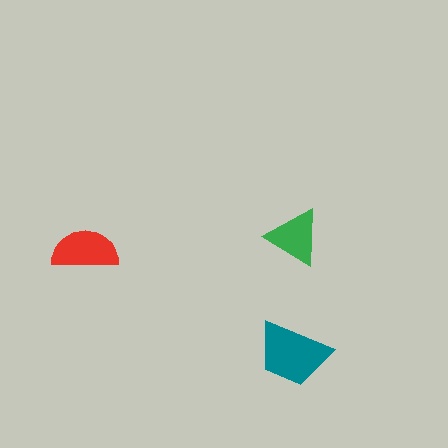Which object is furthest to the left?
The red semicircle is leftmost.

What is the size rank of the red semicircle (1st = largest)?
2nd.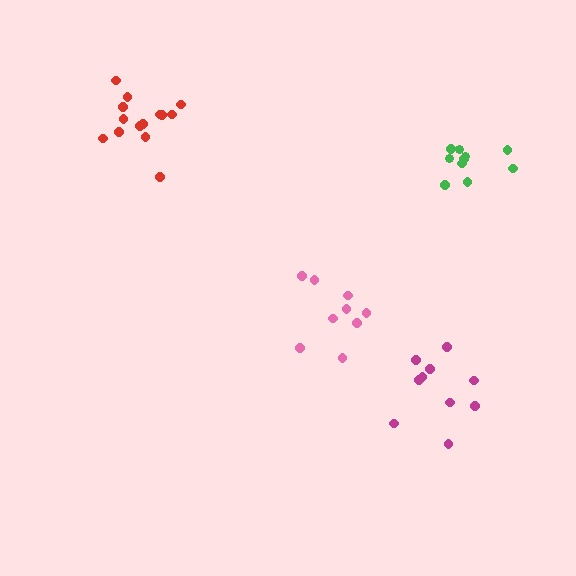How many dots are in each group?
Group 1: 9 dots, Group 2: 10 dots, Group 3: 14 dots, Group 4: 10 dots (43 total).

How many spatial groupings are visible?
There are 4 spatial groupings.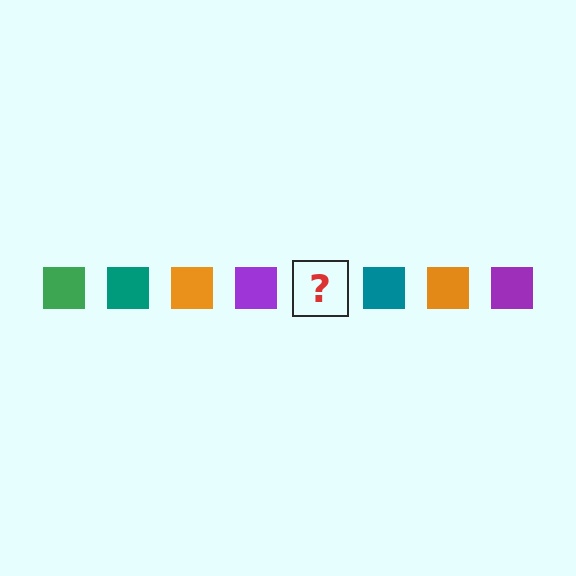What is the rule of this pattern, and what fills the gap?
The rule is that the pattern cycles through green, teal, orange, purple squares. The gap should be filled with a green square.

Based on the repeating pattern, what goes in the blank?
The blank should be a green square.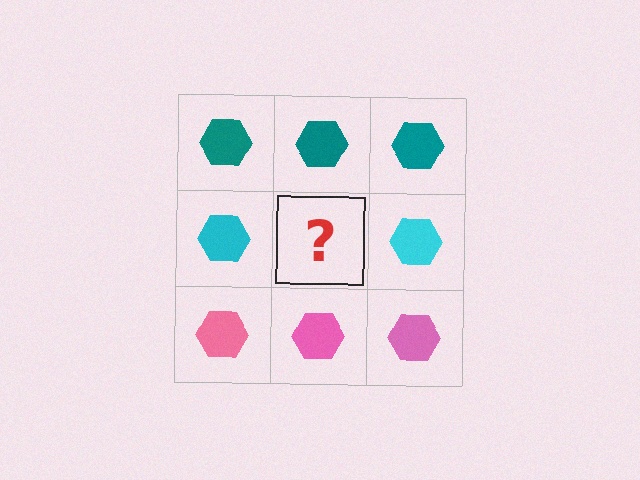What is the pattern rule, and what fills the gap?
The rule is that each row has a consistent color. The gap should be filled with a cyan hexagon.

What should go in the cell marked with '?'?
The missing cell should contain a cyan hexagon.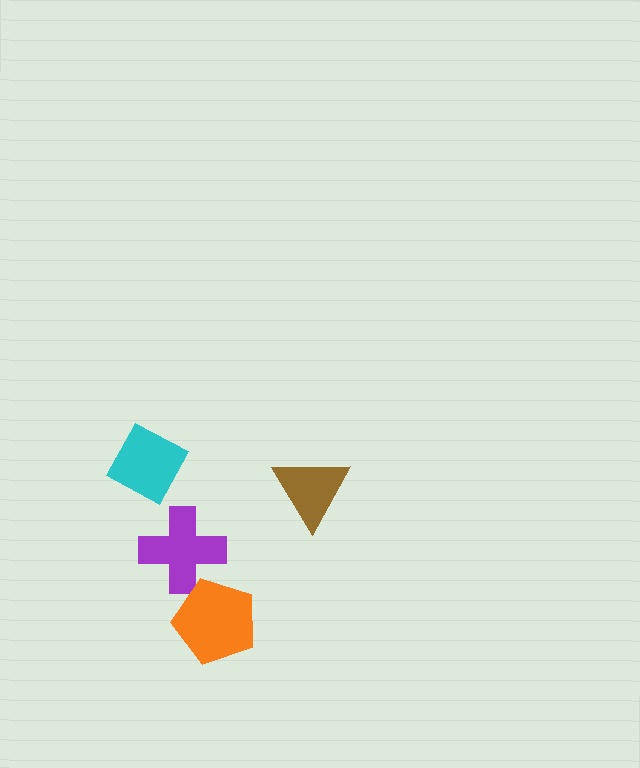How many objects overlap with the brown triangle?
0 objects overlap with the brown triangle.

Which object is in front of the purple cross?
The orange pentagon is in front of the purple cross.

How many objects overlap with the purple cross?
1 object overlaps with the purple cross.